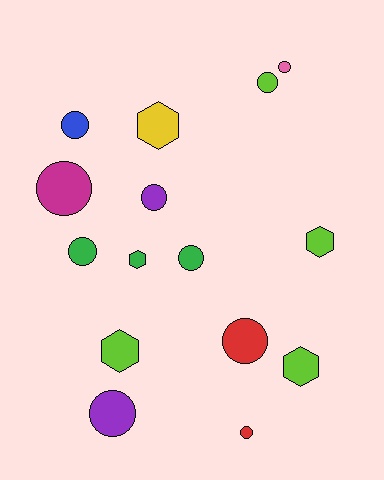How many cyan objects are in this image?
There are no cyan objects.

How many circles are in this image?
There are 10 circles.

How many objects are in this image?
There are 15 objects.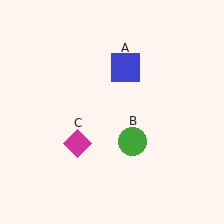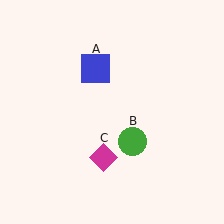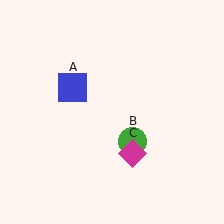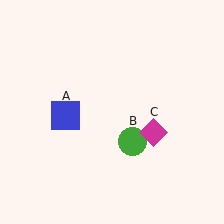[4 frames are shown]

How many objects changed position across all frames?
2 objects changed position: blue square (object A), magenta diamond (object C).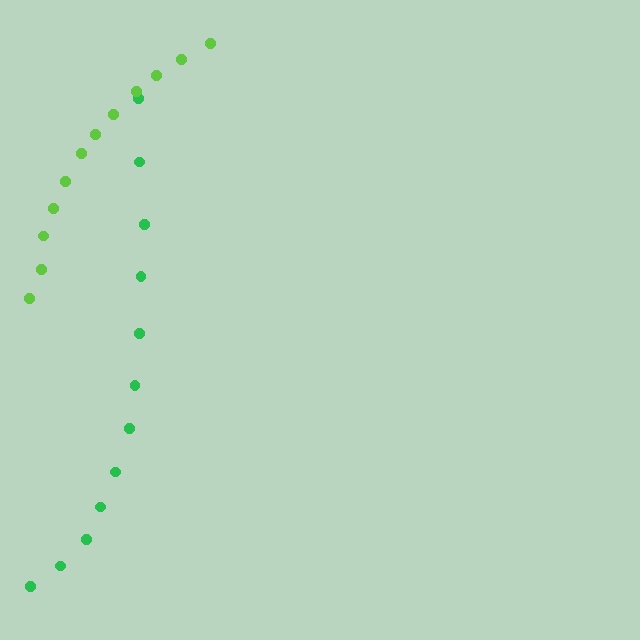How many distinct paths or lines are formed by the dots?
There are 2 distinct paths.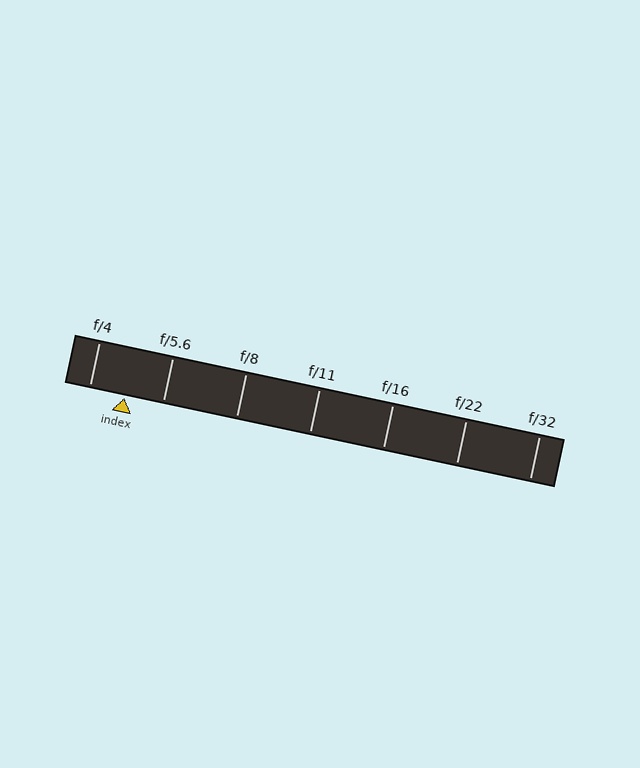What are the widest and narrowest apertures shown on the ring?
The widest aperture shown is f/4 and the narrowest is f/32.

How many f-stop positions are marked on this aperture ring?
There are 7 f-stop positions marked.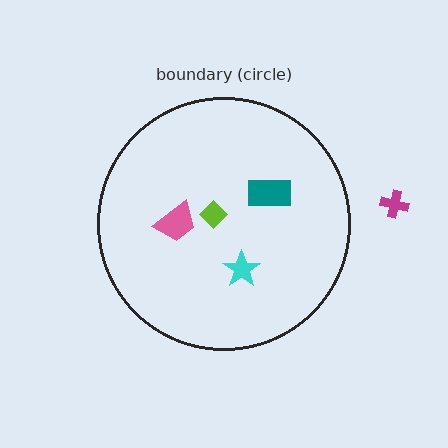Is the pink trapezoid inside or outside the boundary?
Inside.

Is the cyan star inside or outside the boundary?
Inside.